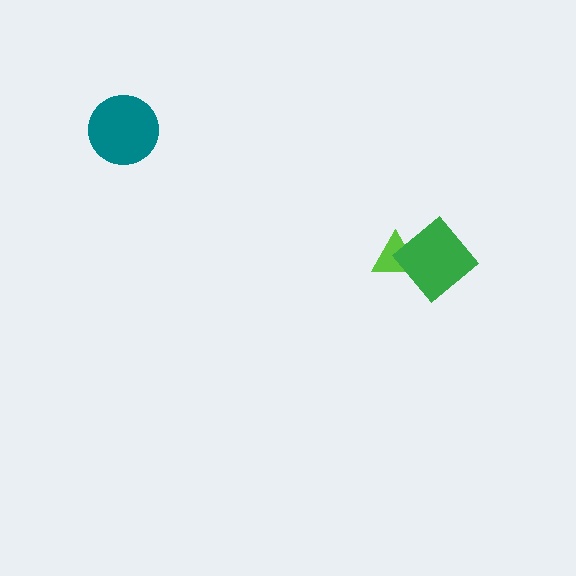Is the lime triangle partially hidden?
Yes, it is partially covered by another shape.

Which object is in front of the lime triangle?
The green diamond is in front of the lime triangle.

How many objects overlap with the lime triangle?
1 object overlaps with the lime triangle.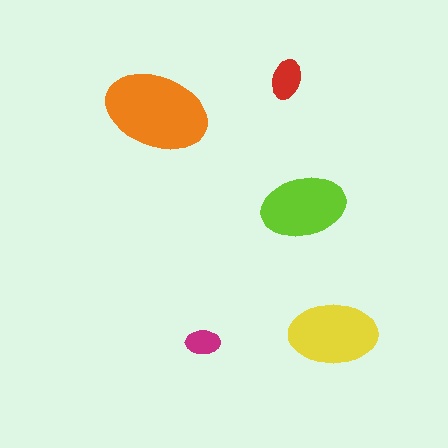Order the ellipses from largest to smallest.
the orange one, the yellow one, the lime one, the red one, the magenta one.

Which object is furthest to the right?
The yellow ellipse is rightmost.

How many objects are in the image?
There are 5 objects in the image.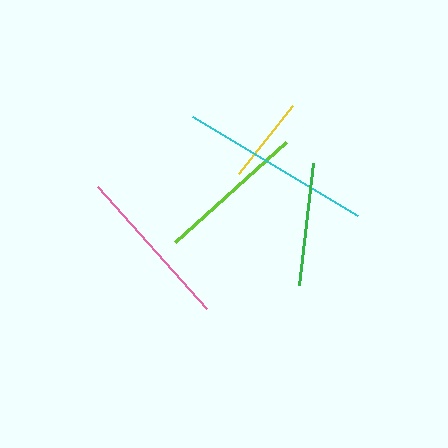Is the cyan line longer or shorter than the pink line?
The cyan line is longer than the pink line.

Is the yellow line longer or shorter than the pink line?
The pink line is longer than the yellow line.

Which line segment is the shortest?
The yellow line is the shortest at approximately 87 pixels.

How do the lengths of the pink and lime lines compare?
The pink and lime lines are approximately the same length.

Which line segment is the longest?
The cyan line is the longest at approximately 192 pixels.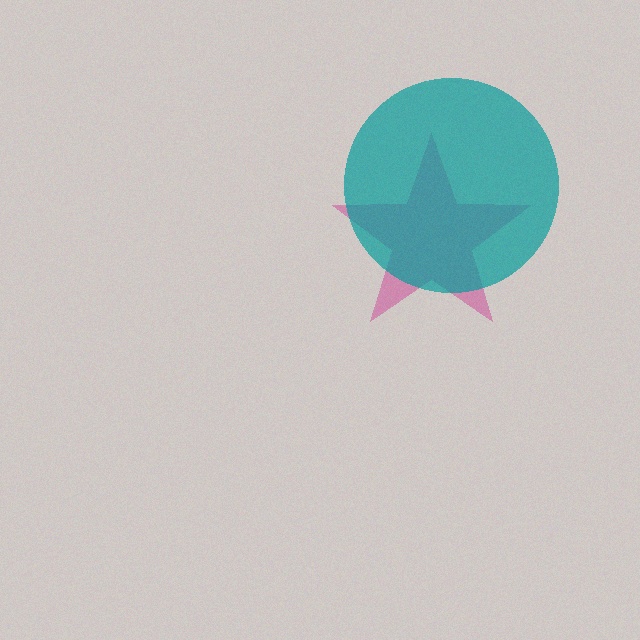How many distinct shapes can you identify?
There are 2 distinct shapes: a magenta star, a teal circle.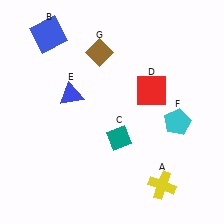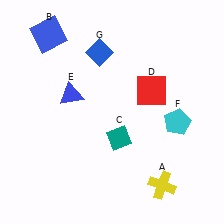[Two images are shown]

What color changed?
The diamond (G) changed from brown in Image 1 to blue in Image 2.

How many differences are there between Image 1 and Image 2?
There is 1 difference between the two images.